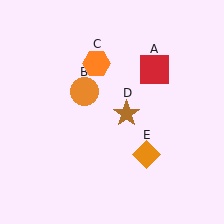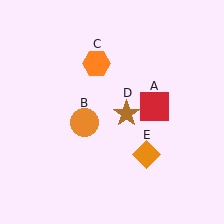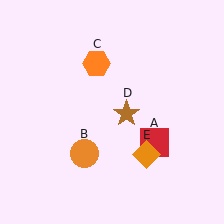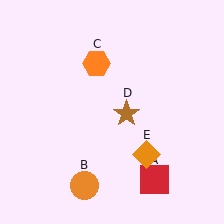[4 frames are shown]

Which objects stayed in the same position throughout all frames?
Orange hexagon (object C) and brown star (object D) and orange diamond (object E) remained stationary.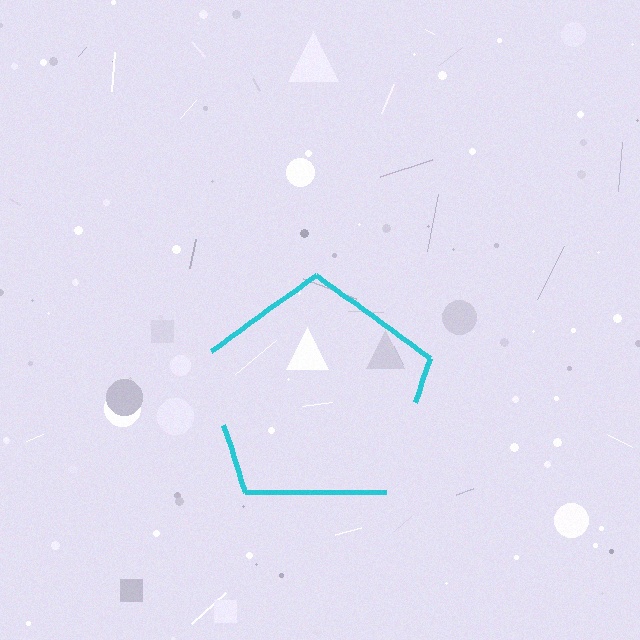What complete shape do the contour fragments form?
The contour fragments form a pentagon.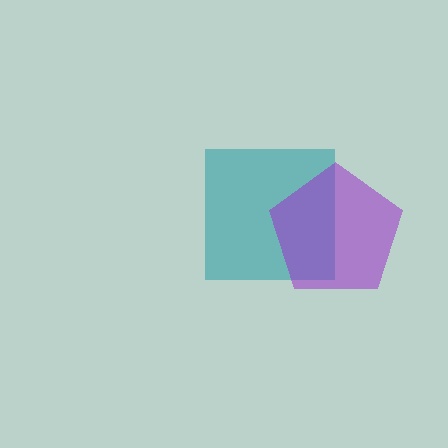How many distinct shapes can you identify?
There are 2 distinct shapes: a teal square, a purple pentagon.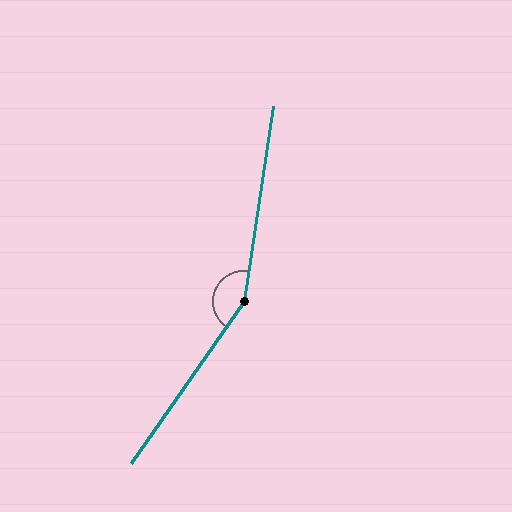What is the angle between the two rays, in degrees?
Approximately 154 degrees.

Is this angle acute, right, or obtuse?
It is obtuse.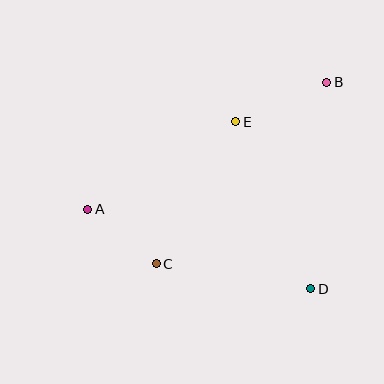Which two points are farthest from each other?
Points A and B are farthest from each other.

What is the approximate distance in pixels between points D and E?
The distance between D and E is approximately 183 pixels.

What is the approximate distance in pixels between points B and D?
The distance between B and D is approximately 207 pixels.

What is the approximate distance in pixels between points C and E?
The distance between C and E is approximately 163 pixels.